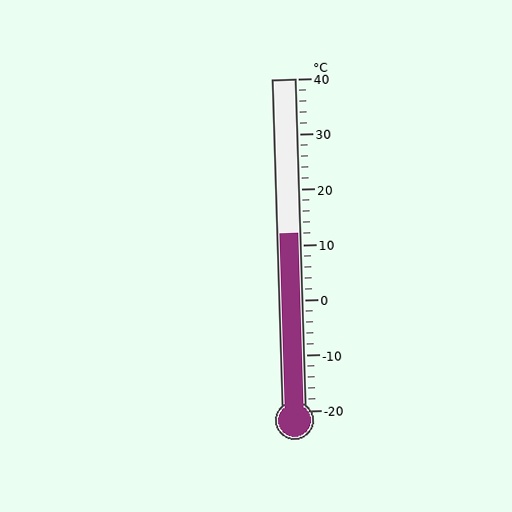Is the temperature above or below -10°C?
The temperature is above -10°C.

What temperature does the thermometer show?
The thermometer shows approximately 12°C.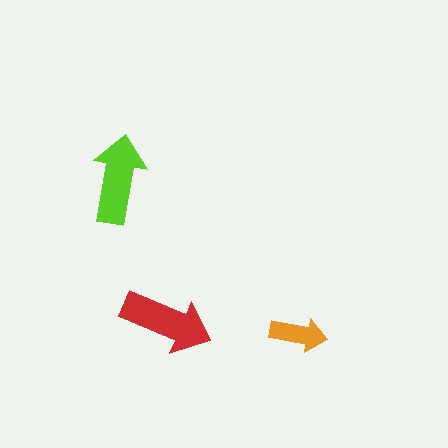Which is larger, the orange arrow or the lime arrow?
The lime one.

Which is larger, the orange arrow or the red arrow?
The red one.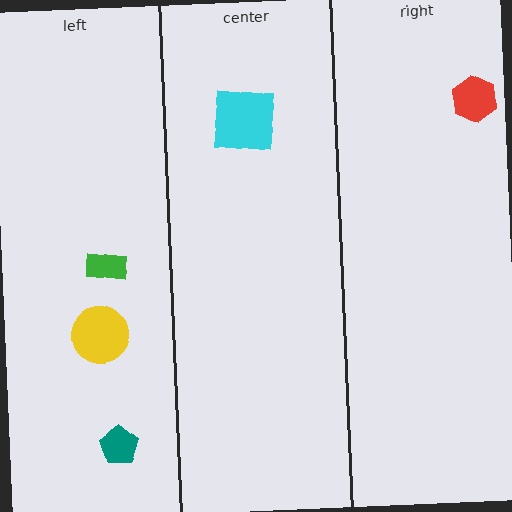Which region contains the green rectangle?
The left region.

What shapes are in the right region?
The red hexagon.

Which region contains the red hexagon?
The right region.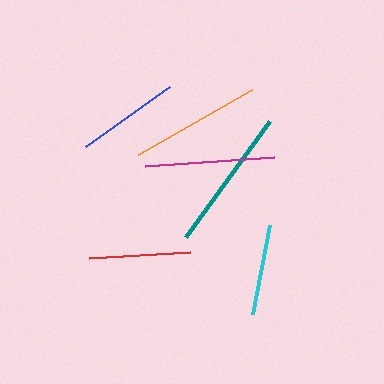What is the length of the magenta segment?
The magenta segment is approximately 129 pixels long.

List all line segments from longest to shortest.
From longest to shortest: teal, orange, magenta, blue, red, cyan.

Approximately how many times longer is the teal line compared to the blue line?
The teal line is approximately 1.4 times the length of the blue line.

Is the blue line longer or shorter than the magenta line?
The magenta line is longer than the blue line.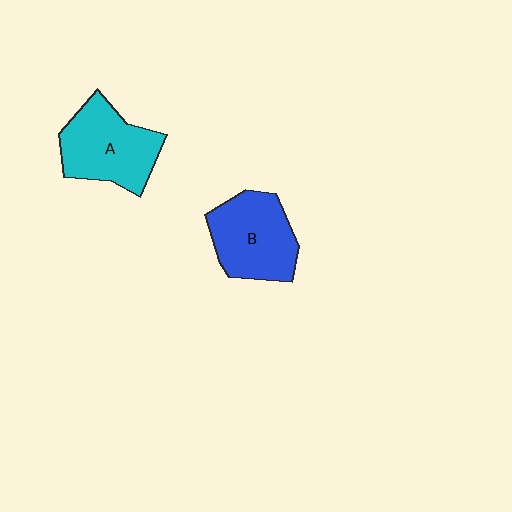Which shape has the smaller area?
Shape B (blue).